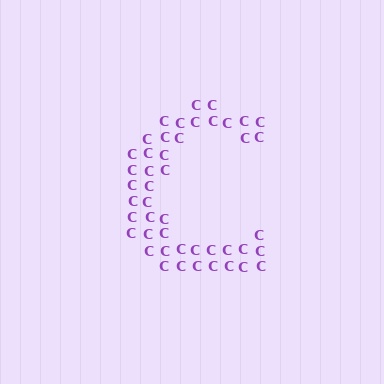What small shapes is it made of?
It is made of small letter C's.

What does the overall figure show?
The overall figure shows the letter C.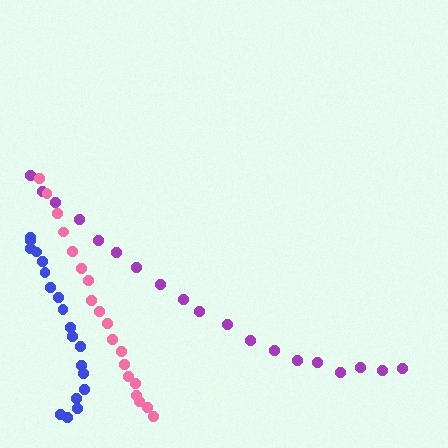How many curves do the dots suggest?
There are 3 distinct paths.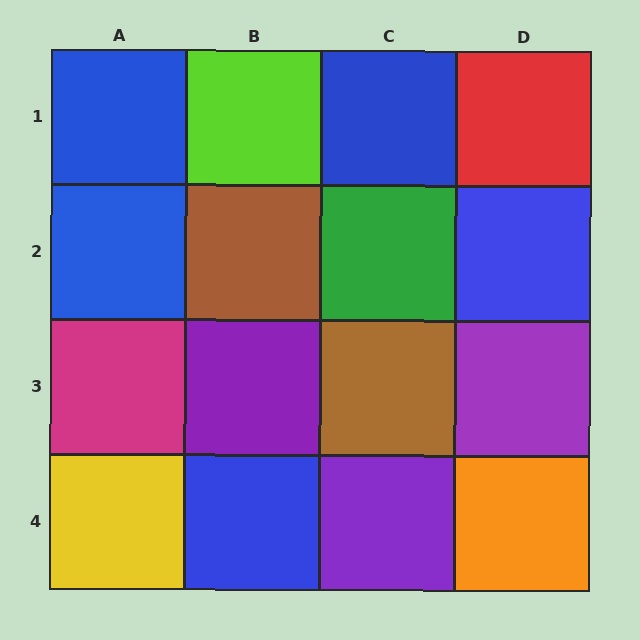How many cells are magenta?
1 cell is magenta.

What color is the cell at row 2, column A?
Blue.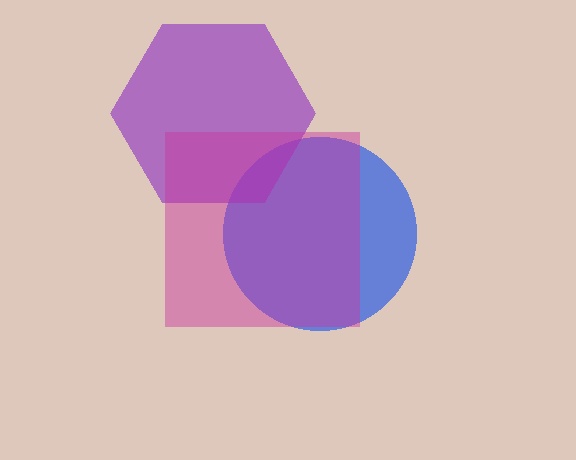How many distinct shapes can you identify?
There are 3 distinct shapes: a blue circle, a purple hexagon, a magenta square.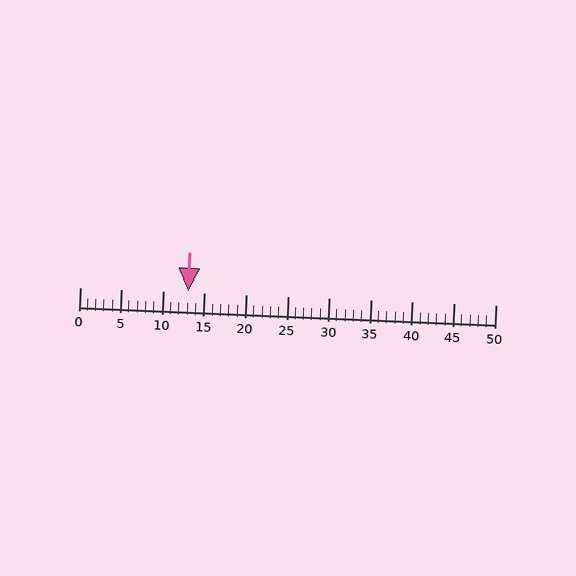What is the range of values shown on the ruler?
The ruler shows values from 0 to 50.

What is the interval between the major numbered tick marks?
The major tick marks are spaced 5 units apart.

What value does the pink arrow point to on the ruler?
The pink arrow points to approximately 13.